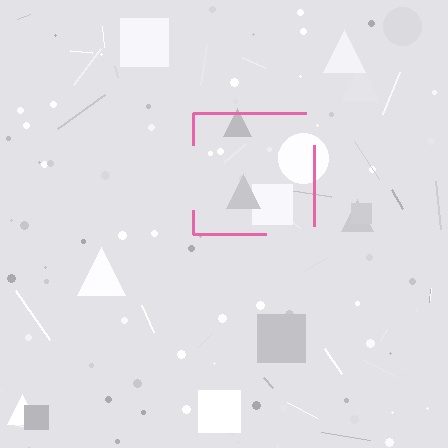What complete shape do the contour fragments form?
The contour fragments form a square.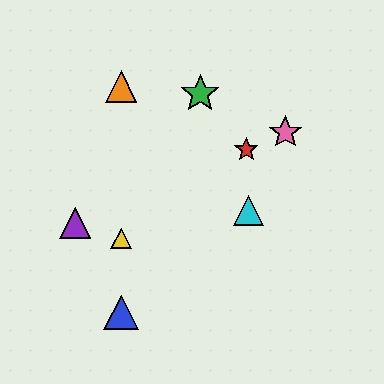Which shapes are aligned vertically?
The blue triangle, the yellow triangle, the orange triangle are aligned vertically.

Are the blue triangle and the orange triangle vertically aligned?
Yes, both are at x≈121.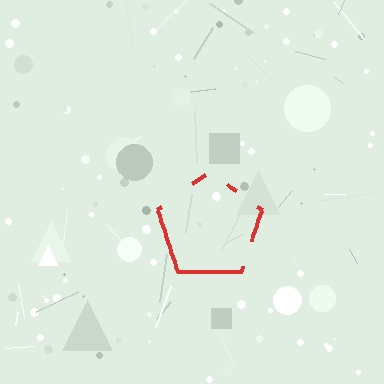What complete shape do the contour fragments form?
The contour fragments form a pentagon.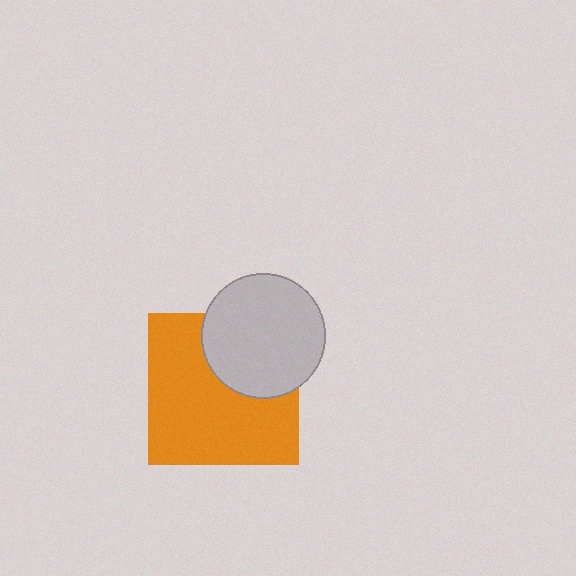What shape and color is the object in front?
The object in front is a light gray circle.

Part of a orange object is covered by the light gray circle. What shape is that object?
It is a square.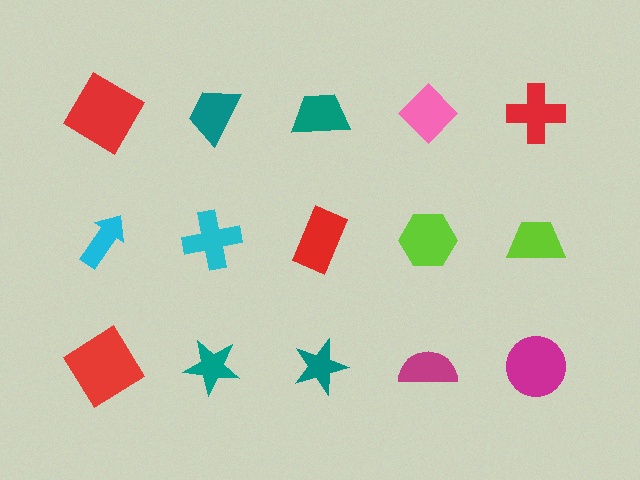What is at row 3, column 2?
A teal star.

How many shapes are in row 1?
5 shapes.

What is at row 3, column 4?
A magenta semicircle.